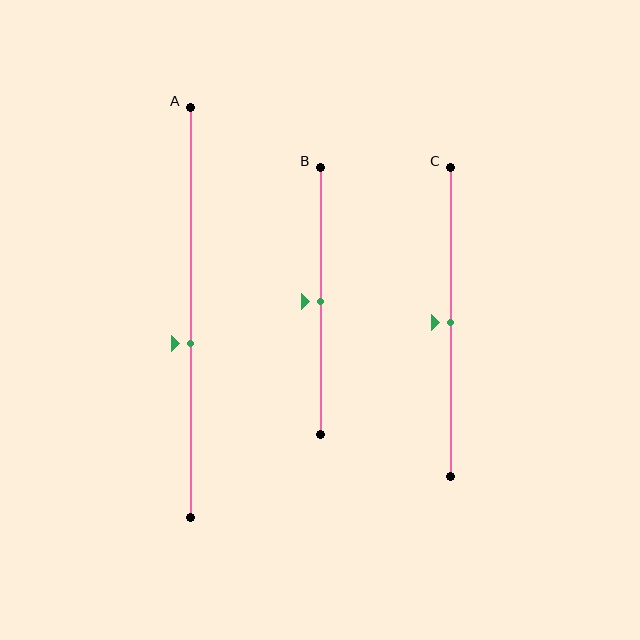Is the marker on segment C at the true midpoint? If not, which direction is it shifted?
Yes, the marker on segment C is at the true midpoint.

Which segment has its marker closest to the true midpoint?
Segment B has its marker closest to the true midpoint.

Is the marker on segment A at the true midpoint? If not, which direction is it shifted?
No, the marker on segment A is shifted downward by about 7% of the segment length.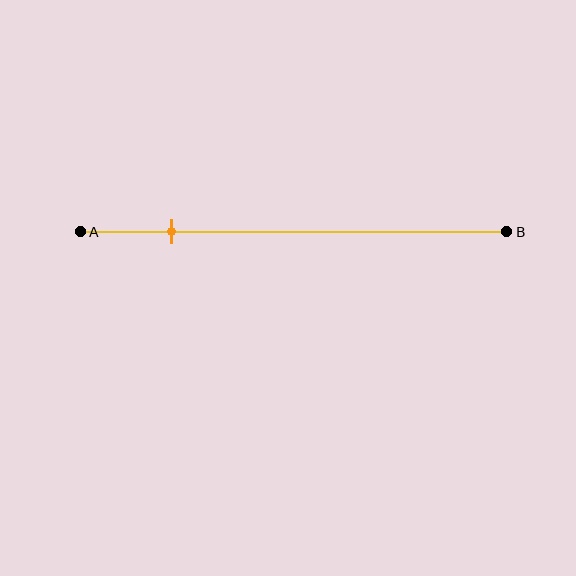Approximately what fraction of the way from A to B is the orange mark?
The orange mark is approximately 20% of the way from A to B.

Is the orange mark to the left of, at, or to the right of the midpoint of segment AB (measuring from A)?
The orange mark is to the left of the midpoint of segment AB.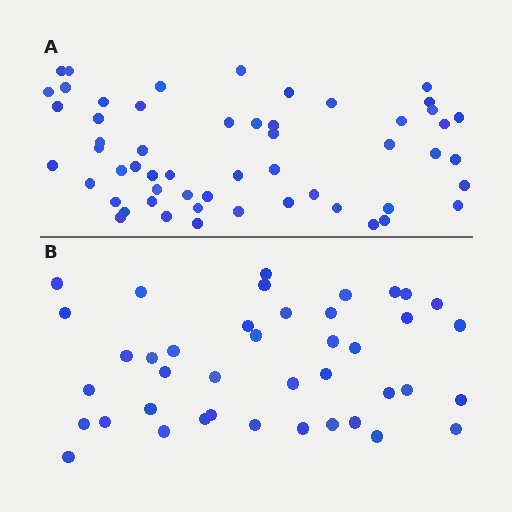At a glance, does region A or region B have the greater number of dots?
Region A (the top region) has more dots.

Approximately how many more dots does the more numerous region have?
Region A has approximately 15 more dots than region B.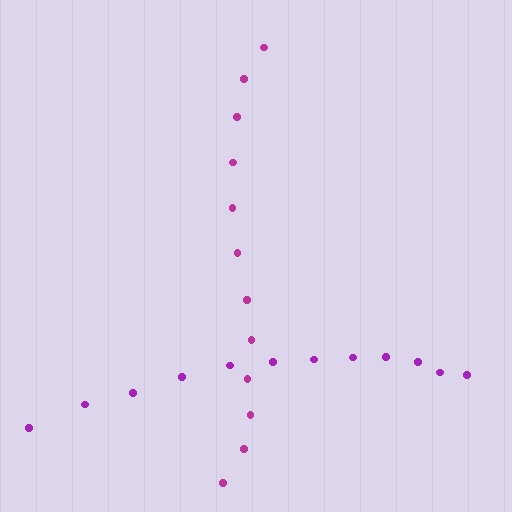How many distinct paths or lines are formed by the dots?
There are 2 distinct paths.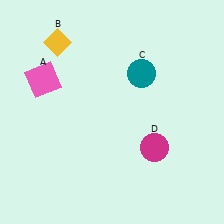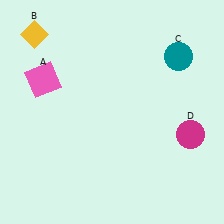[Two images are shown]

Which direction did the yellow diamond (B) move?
The yellow diamond (B) moved left.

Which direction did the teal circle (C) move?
The teal circle (C) moved right.